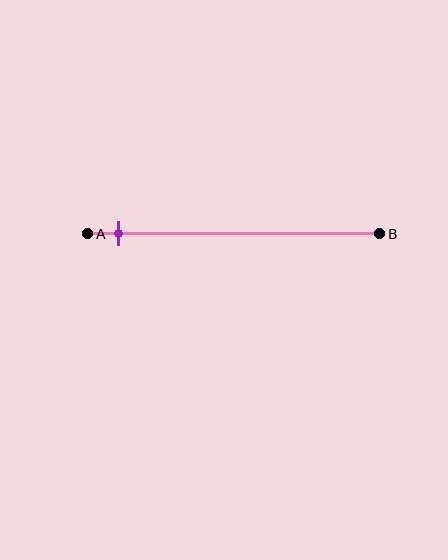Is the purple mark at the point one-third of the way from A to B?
No, the mark is at about 10% from A, not at the 33% one-third point.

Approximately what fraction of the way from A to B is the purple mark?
The purple mark is approximately 10% of the way from A to B.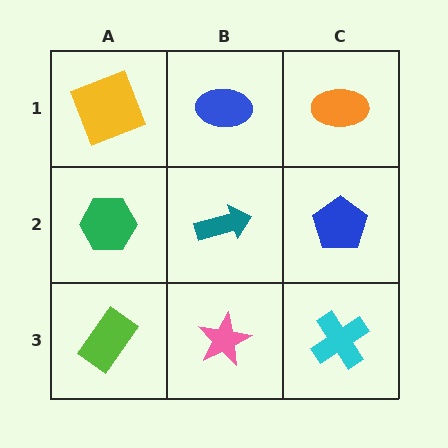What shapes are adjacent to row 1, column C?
A blue pentagon (row 2, column C), a blue ellipse (row 1, column B).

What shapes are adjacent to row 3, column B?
A teal arrow (row 2, column B), a lime rectangle (row 3, column A), a cyan cross (row 3, column C).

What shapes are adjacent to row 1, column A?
A green hexagon (row 2, column A), a blue ellipse (row 1, column B).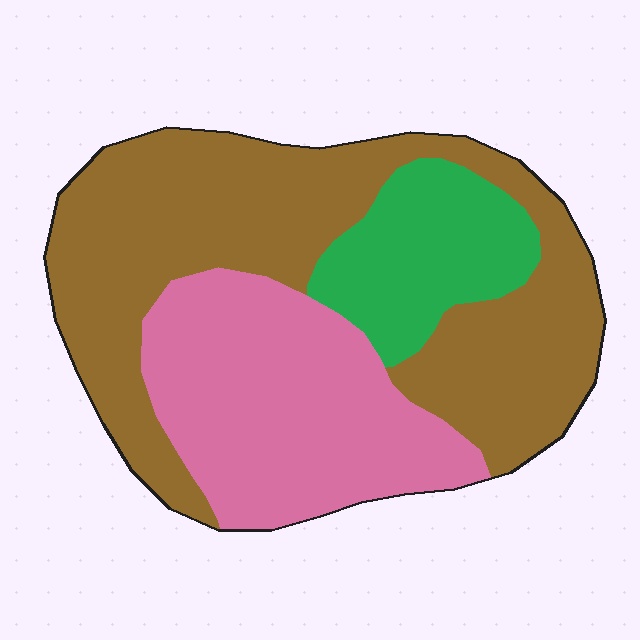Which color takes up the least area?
Green, at roughly 15%.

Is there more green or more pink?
Pink.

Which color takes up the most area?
Brown, at roughly 50%.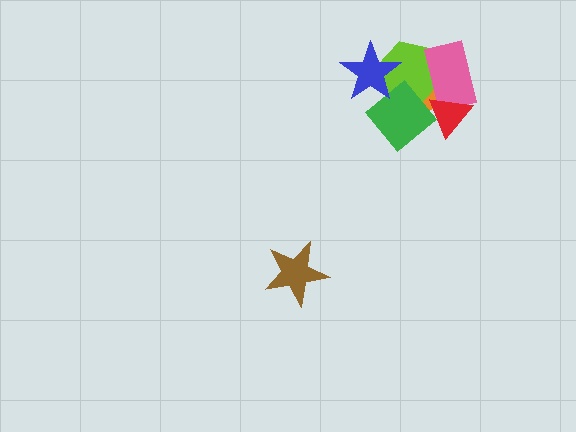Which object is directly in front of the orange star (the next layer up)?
The lime hexagon is directly in front of the orange star.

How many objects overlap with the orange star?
4 objects overlap with the orange star.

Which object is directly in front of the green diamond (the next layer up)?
The blue star is directly in front of the green diamond.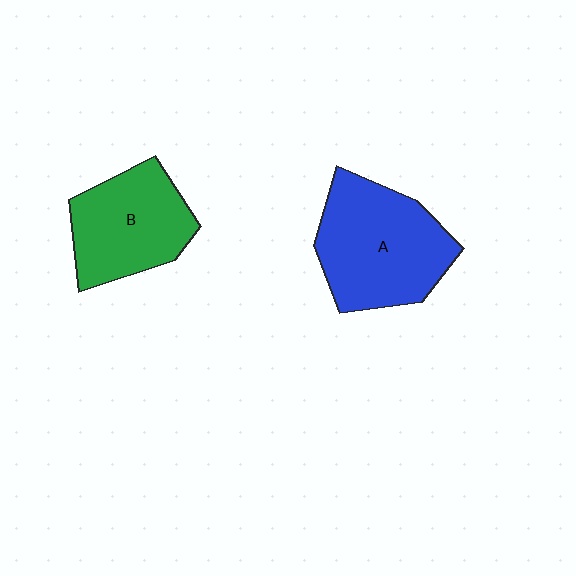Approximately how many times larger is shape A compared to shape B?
Approximately 1.3 times.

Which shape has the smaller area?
Shape B (green).